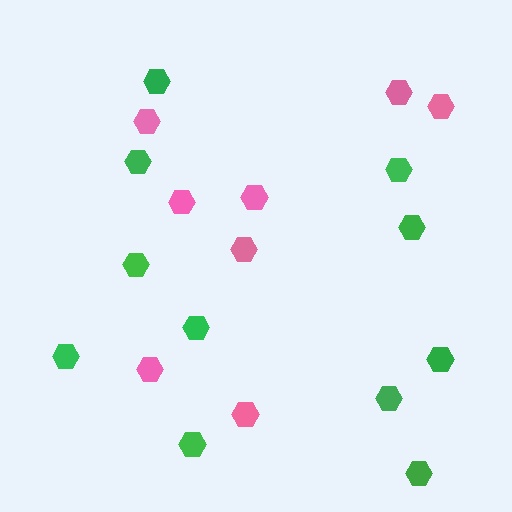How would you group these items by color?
There are 2 groups: one group of pink hexagons (8) and one group of green hexagons (11).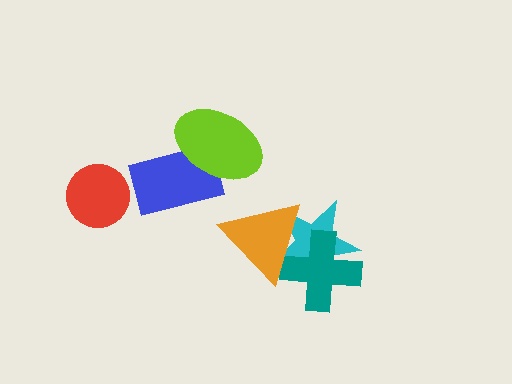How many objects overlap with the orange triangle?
2 objects overlap with the orange triangle.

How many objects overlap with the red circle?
0 objects overlap with the red circle.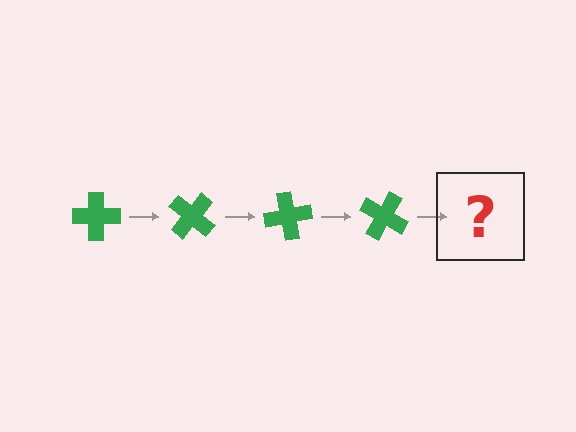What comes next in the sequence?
The next element should be a green cross rotated 160 degrees.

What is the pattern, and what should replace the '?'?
The pattern is that the cross rotates 40 degrees each step. The '?' should be a green cross rotated 160 degrees.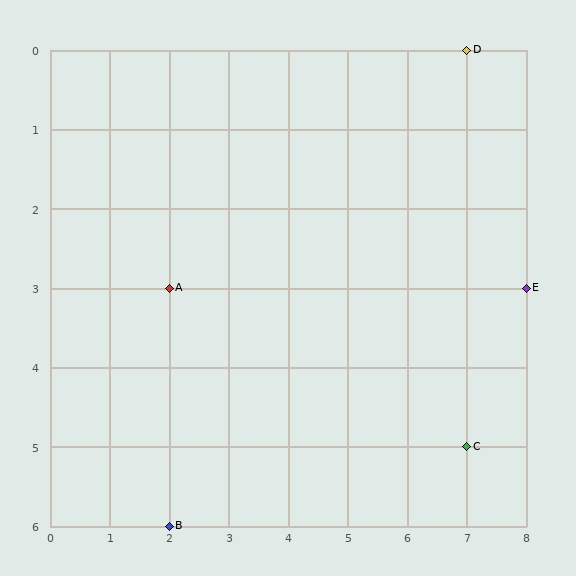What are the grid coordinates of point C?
Point C is at grid coordinates (7, 5).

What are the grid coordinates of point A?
Point A is at grid coordinates (2, 3).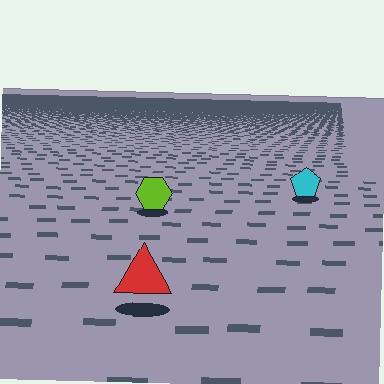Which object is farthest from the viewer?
The cyan pentagon is farthest from the viewer. It appears smaller and the ground texture around it is denser.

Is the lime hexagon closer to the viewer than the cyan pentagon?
Yes. The lime hexagon is closer — you can tell from the texture gradient: the ground texture is coarser near it.